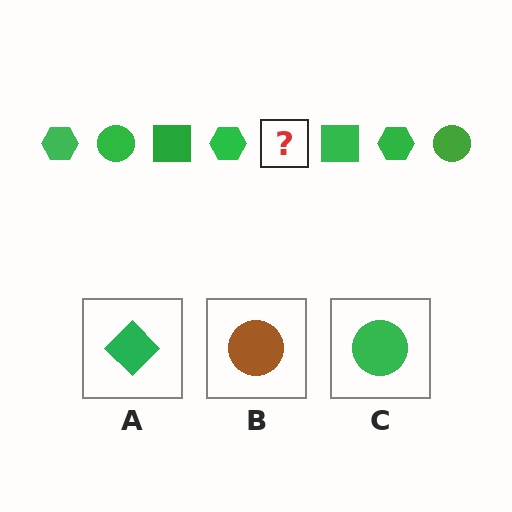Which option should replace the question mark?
Option C.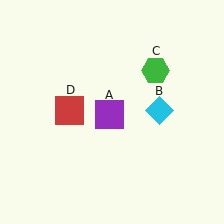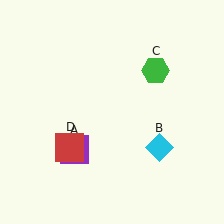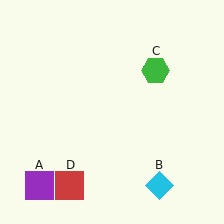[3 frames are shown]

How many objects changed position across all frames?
3 objects changed position: purple square (object A), cyan diamond (object B), red square (object D).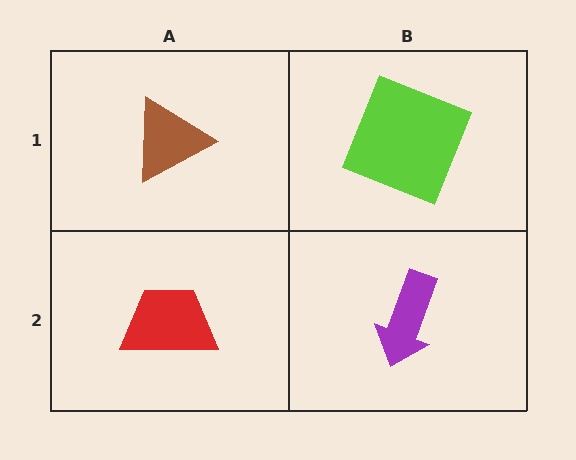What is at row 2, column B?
A purple arrow.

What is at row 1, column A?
A brown triangle.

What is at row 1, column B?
A lime square.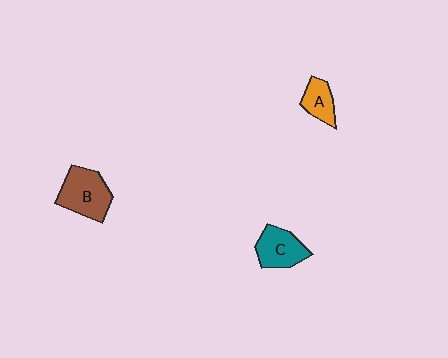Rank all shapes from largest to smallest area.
From largest to smallest: B (brown), C (teal), A (orange).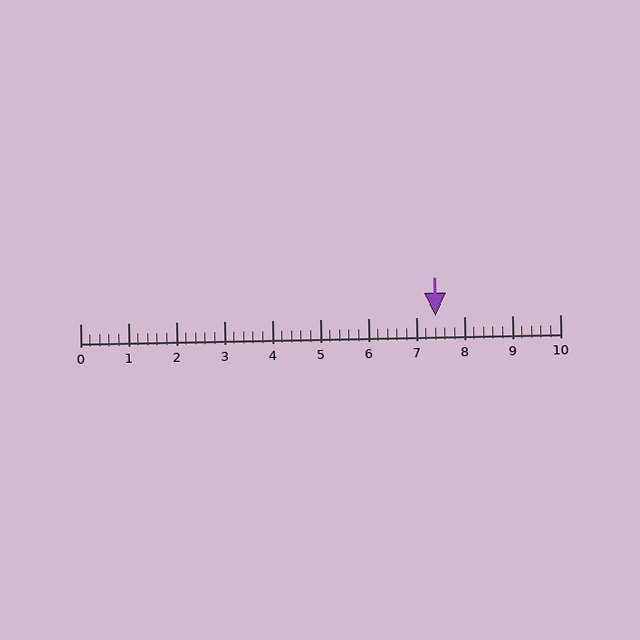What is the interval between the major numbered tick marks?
The major tick marks are spaced 1 units apart.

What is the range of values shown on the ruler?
The ruler shows values from 0 to 10.